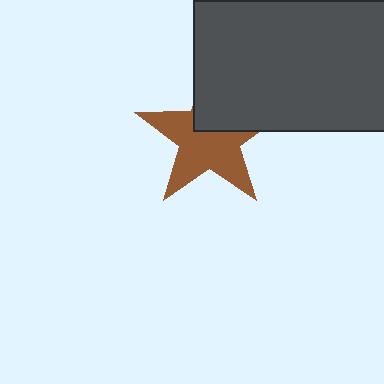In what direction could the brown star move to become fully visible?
The brown star could move down. That would shift it out from behind the dark gray rectangle entirely.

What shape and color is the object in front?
The object in front is a dark gray rectangle.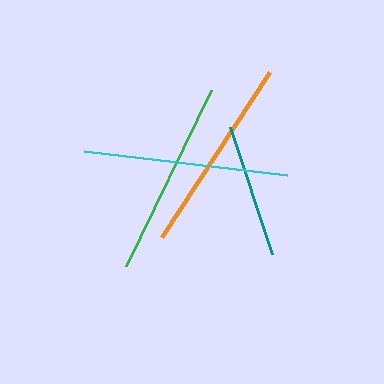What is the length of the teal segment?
The teal segment is approximately 135 pixels long.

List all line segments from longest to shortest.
From longest to shortest: cyan, orange, green, teal.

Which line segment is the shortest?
The teal line is the shortest at approximately 135 pixels.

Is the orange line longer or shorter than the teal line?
The orange line is longer than the teal line.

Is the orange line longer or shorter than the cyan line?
The cyan line is longer than the orange line.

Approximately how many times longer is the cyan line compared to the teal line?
The cyan line is approximately 1.5 times the length of the teal line.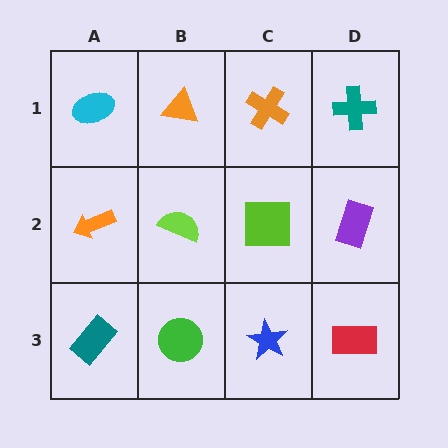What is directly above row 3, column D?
A purple rectangle.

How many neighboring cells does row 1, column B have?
3.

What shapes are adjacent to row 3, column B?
A lime semicircle (row 2, column B), a teal rectangle (row 3, column A), a blue star (row 3, column C).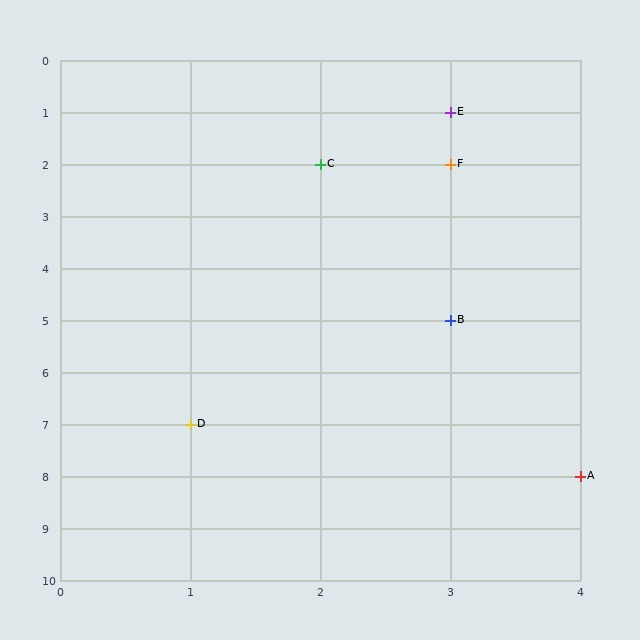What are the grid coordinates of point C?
Point C is at grid coordinates (2, 2).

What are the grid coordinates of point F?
Point F is at grid coordinates (3, 2).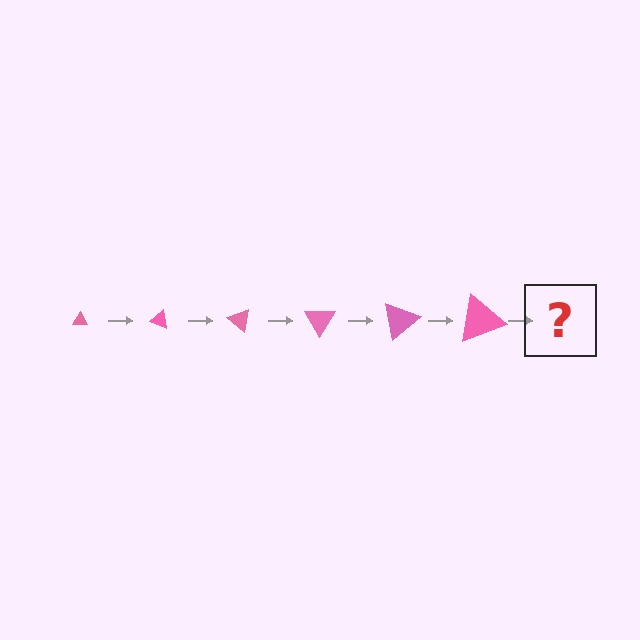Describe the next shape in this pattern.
It should be a triangle, larger than the previous one and rotated 120 degrees from the start.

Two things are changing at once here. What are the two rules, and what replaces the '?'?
The two rules are that the triangle grows larger each step and it rotates 20 degrees each step. The '?' should be a triangle, larger than the previous one and rotated 120 degrees from the start.